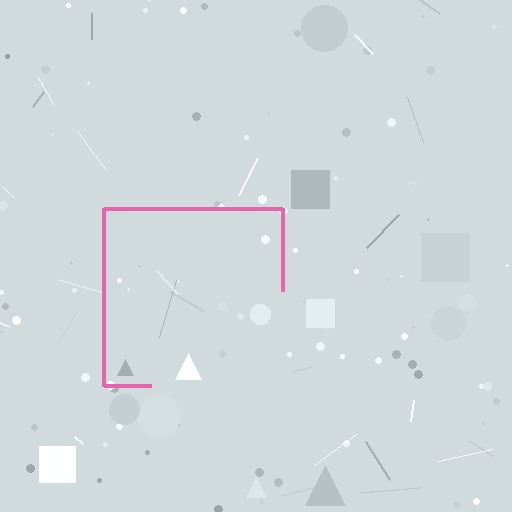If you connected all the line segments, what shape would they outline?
They would outline a square.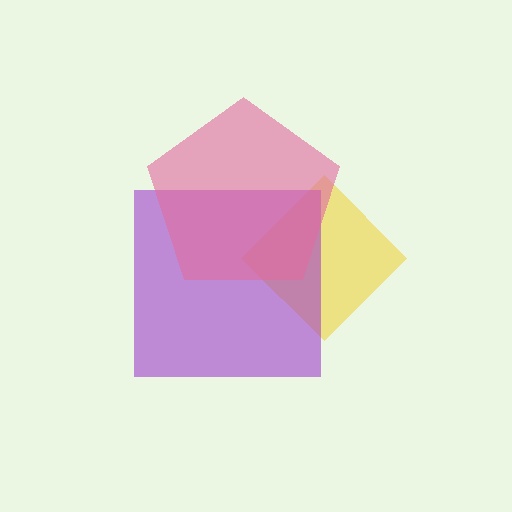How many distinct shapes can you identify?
There are 3 distinct shapes: a yellow diamond, a purple square, a pink pentagon.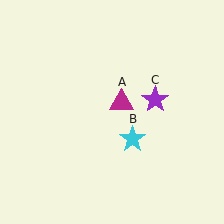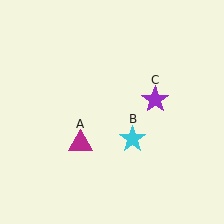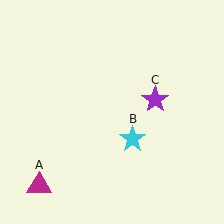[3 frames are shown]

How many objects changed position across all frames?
1 object changed position: magenta triangle (object A).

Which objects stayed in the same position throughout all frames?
Cyan star (object B) and purple star (object C) remained stationary.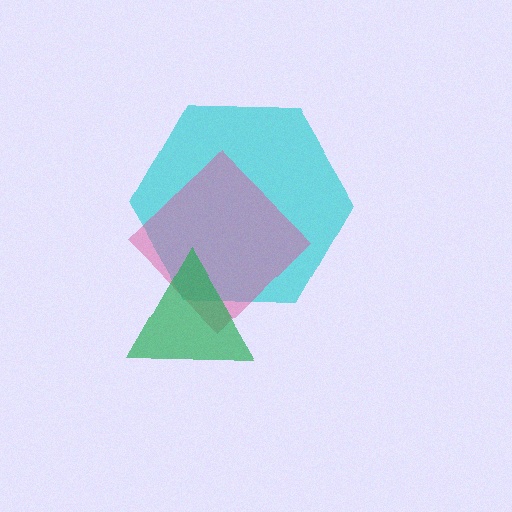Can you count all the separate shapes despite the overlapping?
Yes, there are 3 separate shapes.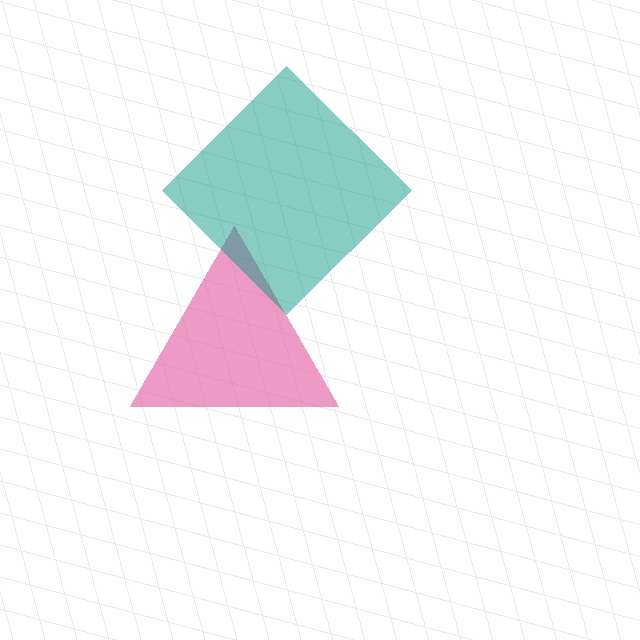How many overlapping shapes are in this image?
There are 2 overlapping shapes in the image.